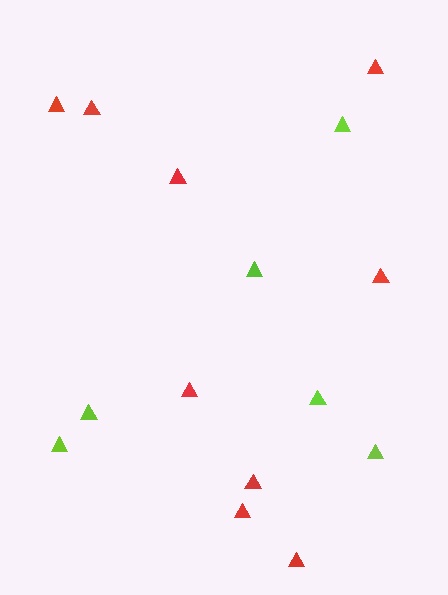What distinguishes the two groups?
There are 2 groups: one group of red triangles (9) and one group of lime triangles (6).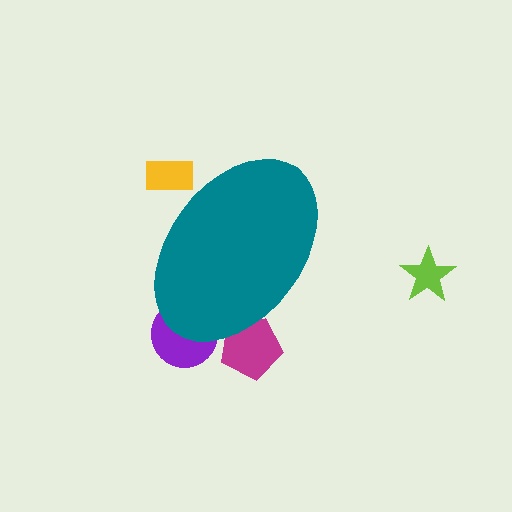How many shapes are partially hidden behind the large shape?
3 shapes are partially hidden.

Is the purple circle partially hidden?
Yes, the purple circle is partially hidden behind the teal ellipse.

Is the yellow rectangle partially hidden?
Yes, the yellow rectangle is partially hidden behind the teal ellipse.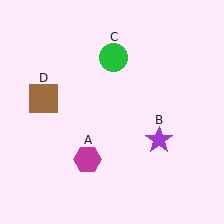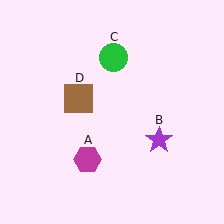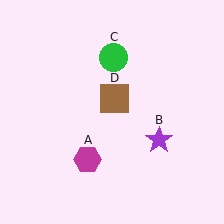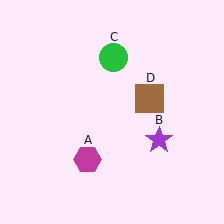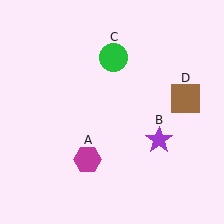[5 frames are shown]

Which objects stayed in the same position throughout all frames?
Magenta hexagon (object A) and purple star (object B) and green circle (object C) remained stationary.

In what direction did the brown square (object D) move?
The brown square (object D) moved right.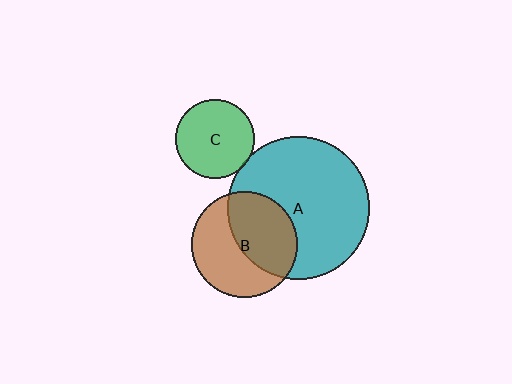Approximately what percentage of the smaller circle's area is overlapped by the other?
Approximately 50%.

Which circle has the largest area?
Circle A (teal).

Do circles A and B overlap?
Yes.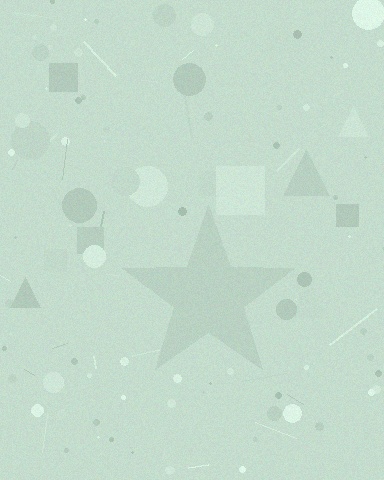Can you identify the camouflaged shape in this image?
The camouflaged shape is a star.